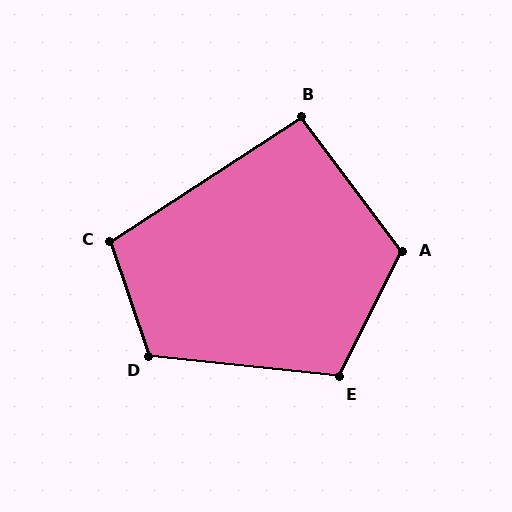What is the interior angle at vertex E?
Approximately 111 degrees (obtuse).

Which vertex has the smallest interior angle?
B, at approximately 94 degrees.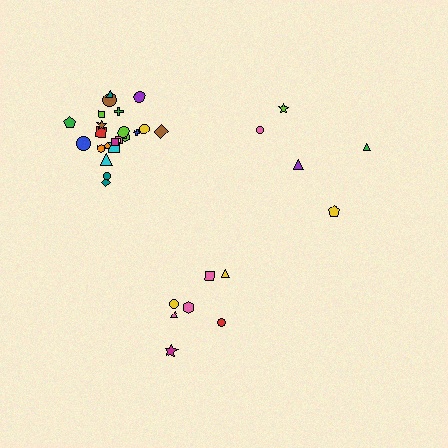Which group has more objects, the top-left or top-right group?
The top-left group.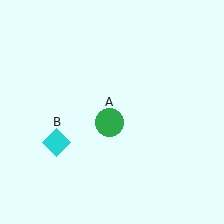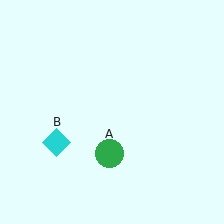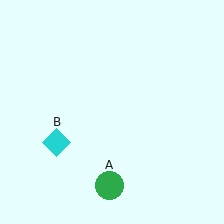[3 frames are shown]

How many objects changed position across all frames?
1 object changed position: green circle (object A).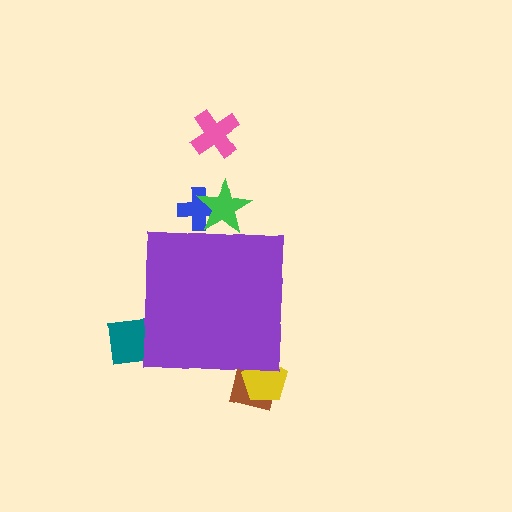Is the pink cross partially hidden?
No, the pink cross is fully visible.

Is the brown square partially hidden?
Yes, the brown square is partially hidden behind the purple square.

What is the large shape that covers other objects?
A purple square.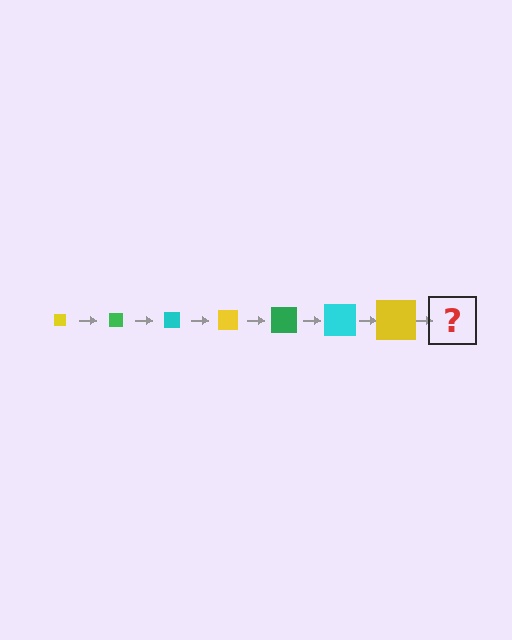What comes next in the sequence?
The next element should be a green square, larger than the previous one.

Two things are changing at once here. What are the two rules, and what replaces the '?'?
The two rules are that the square grows larger each step and the color cycles through yellow, green, and cyan. The '?' should be a green square, larger than the previous one.